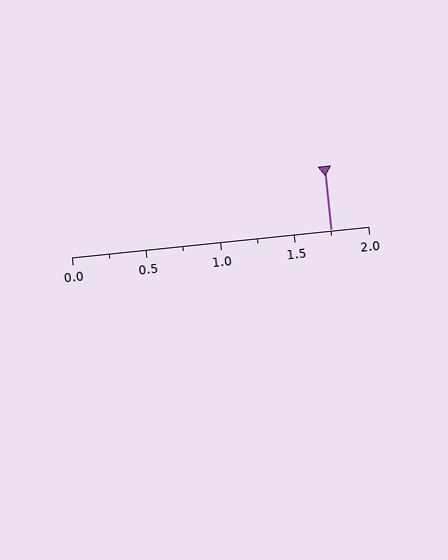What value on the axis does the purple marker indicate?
The marker indicates approximately 1.75.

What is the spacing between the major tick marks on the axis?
The major ticks are spaced 0.5 apart.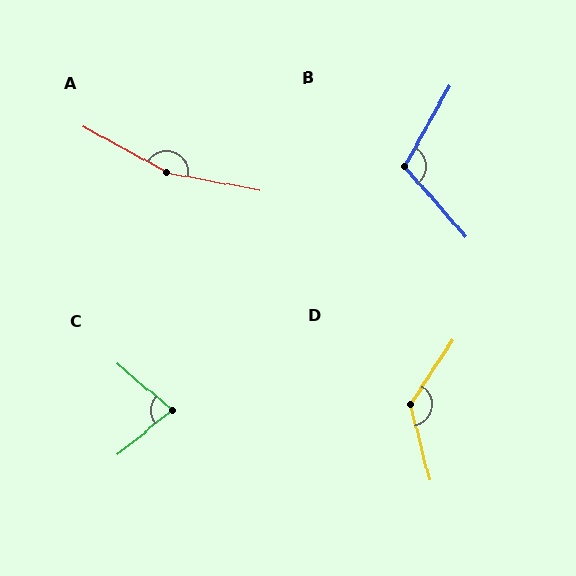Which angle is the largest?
A, at approximately 162 degrees.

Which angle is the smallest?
C, at approximately 79 degrees.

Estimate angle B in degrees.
Approximately 109 degrees.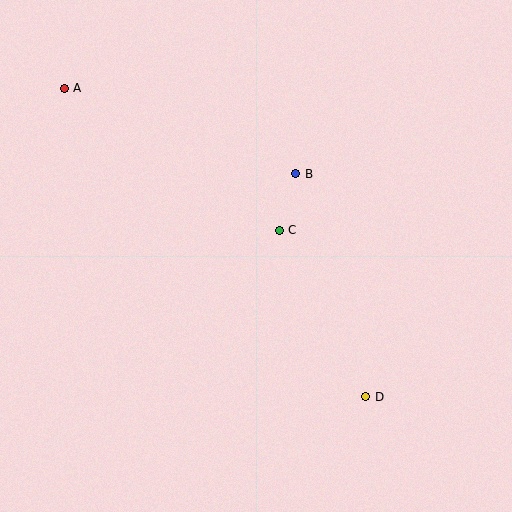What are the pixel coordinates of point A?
Point A is at (64, 88).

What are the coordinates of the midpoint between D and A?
The midpoint between D and A is at (215, 243).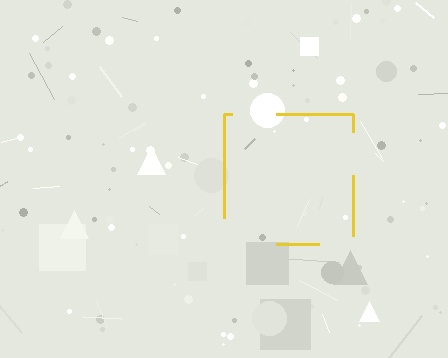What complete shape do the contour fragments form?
The contour fragments form a square.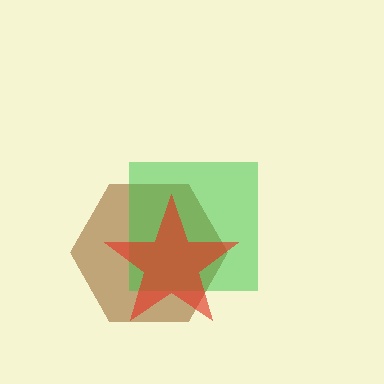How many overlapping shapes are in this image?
There are 3 overlapping shapes in the image.